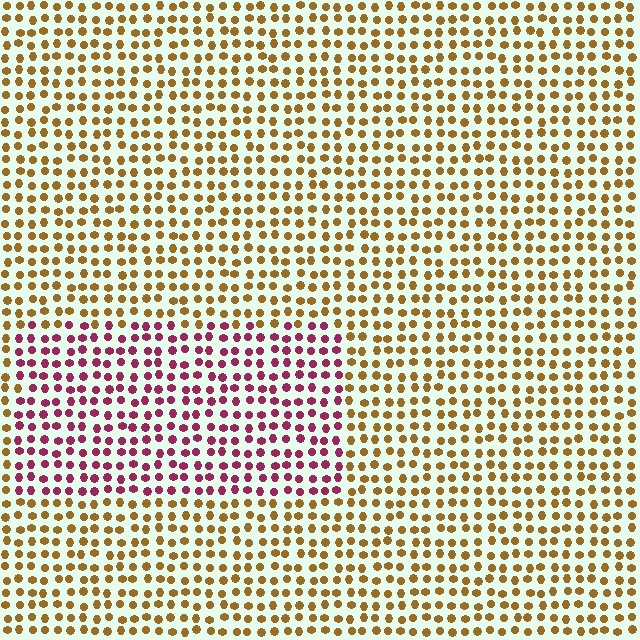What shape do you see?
I see a rectangle.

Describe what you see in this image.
The image is filled with small brown elements in a uniform arrangement. A rectangle-shaped region is visible where the elements are tinted to a slightly different hue, forming a subtle color boundary.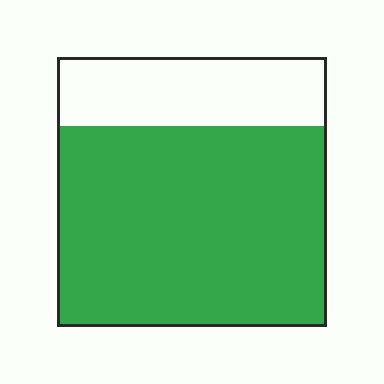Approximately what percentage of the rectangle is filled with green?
Approximately 75%.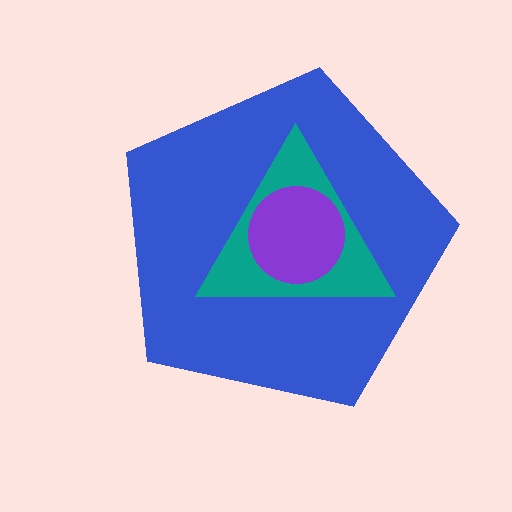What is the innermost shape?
The purple circle.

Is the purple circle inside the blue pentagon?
Yes.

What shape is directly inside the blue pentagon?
The teal triangle.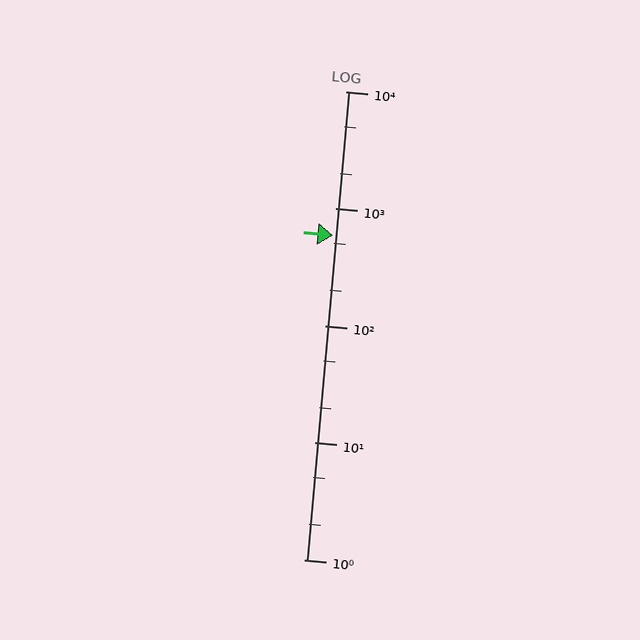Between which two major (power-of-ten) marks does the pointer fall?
The pointer is between 100 and 1000.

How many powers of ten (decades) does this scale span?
The scale spans 4 decades, from 1 to 10000.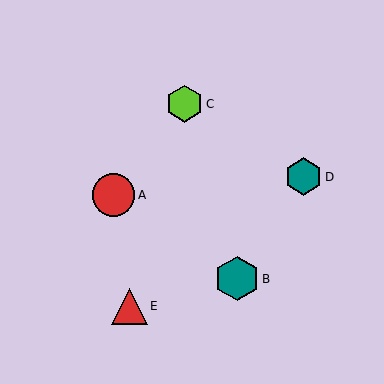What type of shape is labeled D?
Shape D is a teal hexagon.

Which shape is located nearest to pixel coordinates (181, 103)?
The lime hexagon (labeled C) at (185, 104) is nearest to that location.